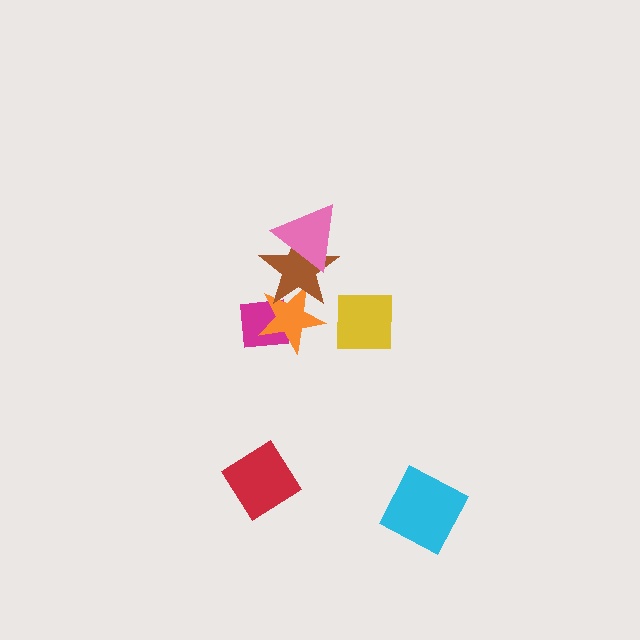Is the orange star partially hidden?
Yes, it is partially covered by another shape.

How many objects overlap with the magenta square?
2 objects overlap with the magenta square.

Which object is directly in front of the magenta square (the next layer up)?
The orange star is directly in front of the magenta square.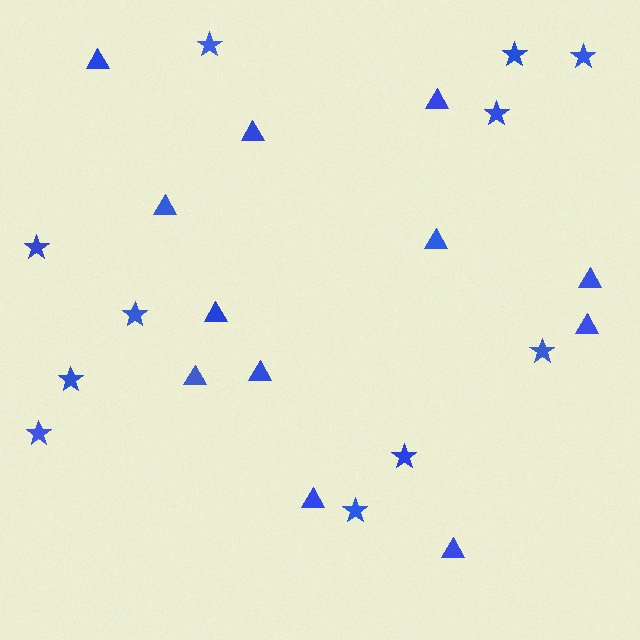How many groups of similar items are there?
There are 2 groups: one group of stars (11) and one group of triangles (12).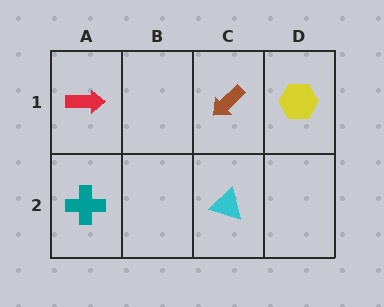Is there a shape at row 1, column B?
No, that cell is empty.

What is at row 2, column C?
A cyan triangle.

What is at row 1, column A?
A red arrow.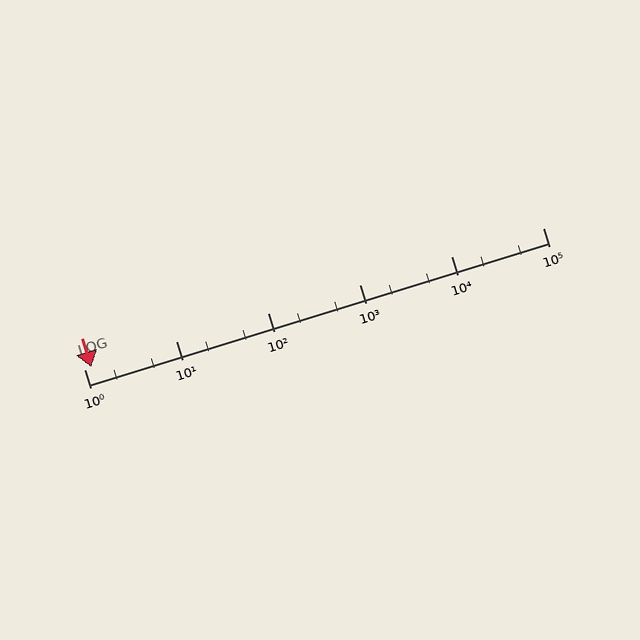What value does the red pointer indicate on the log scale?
The pointer indicates approximately 1.2.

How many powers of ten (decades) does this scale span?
The scale spans 5 decades, from 1 to 100000.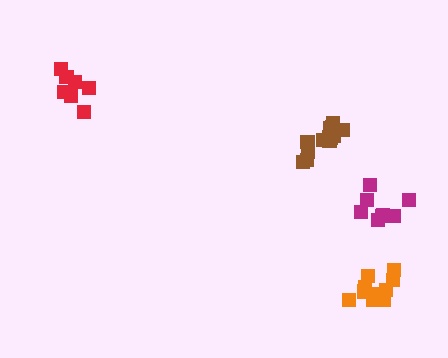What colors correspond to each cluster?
The clusters are colored: orange, red, magenta, brown.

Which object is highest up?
The red cluster is topmost.